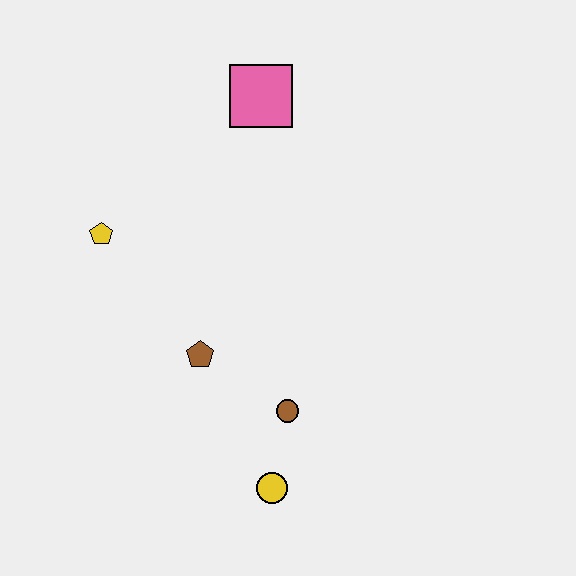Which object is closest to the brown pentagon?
The brown circle is closest to the brown pentagon.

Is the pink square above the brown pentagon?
Yes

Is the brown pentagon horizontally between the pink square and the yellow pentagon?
Yes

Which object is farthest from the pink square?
The yellow circle is farthest from the pink square.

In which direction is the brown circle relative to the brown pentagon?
The brown circle is to the right of the brown pentagon.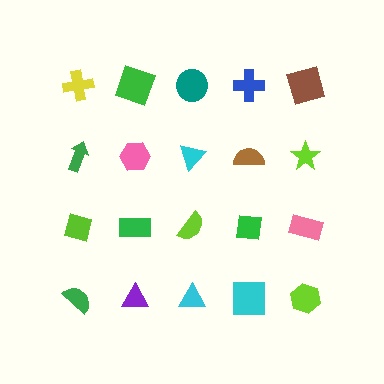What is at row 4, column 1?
A green semicircle.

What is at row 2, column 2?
A pink hexagon.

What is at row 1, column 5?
A brown square.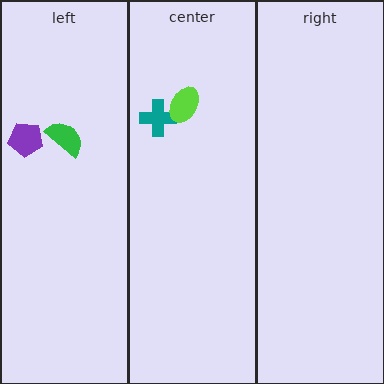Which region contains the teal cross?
The center region.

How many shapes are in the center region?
2.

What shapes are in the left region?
The purple pentagon, the green semicircle.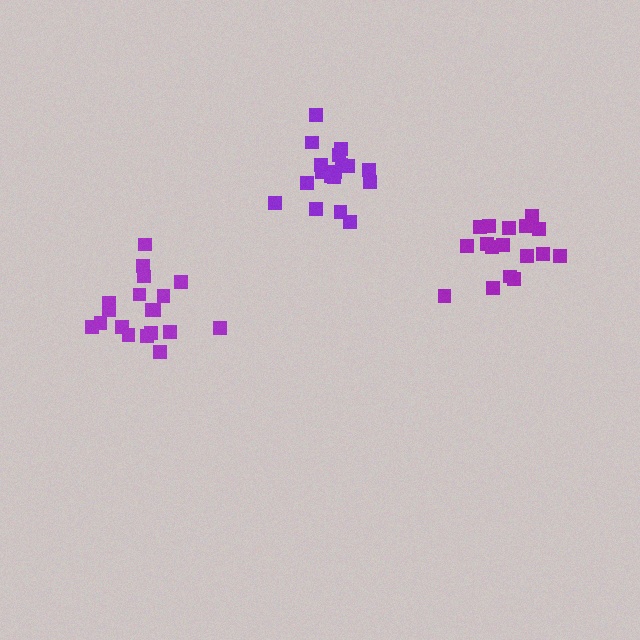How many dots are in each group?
Group 1: 17 dots, Group 2: 19 dots, Group 3: 18 dots (54 total).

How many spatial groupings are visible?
There are 3 spatial groupings.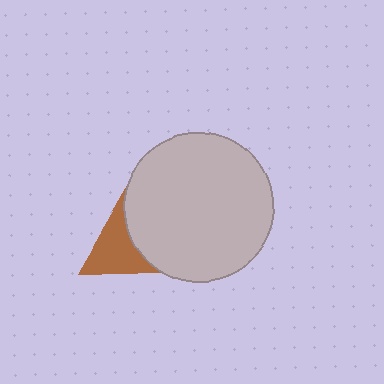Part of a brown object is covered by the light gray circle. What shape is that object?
It is a triangle.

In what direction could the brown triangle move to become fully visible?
The brown triangle could move left. That would shift it out from behind the light gray circle entirely.